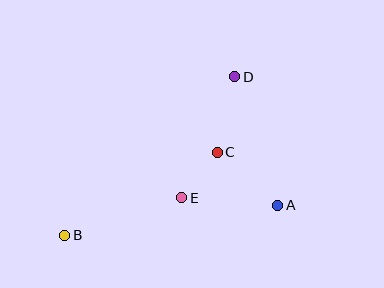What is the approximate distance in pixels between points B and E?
The distance between B and E is approximately 123 pixels.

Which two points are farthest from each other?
Points B and D are farthest from each other.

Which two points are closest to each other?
Points C and E are closest to each other.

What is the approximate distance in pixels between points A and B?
The distance between A and B is approximately 215 pixels.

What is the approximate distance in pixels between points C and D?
The distance between C and D is approximately 77 pixels.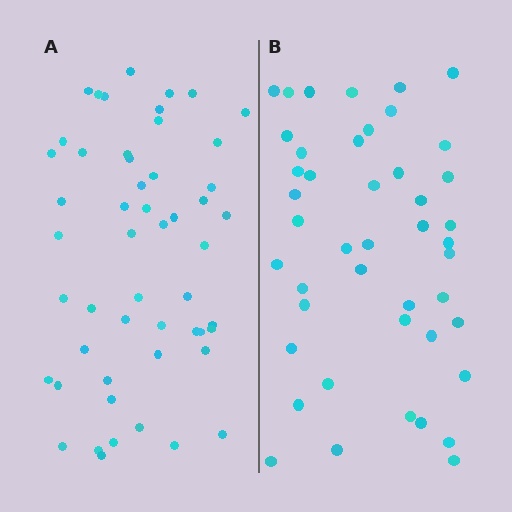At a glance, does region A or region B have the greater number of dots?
Region A (the left region) has more dots.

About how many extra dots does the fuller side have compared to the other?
Region A has roughly 8 or so more dots than region B.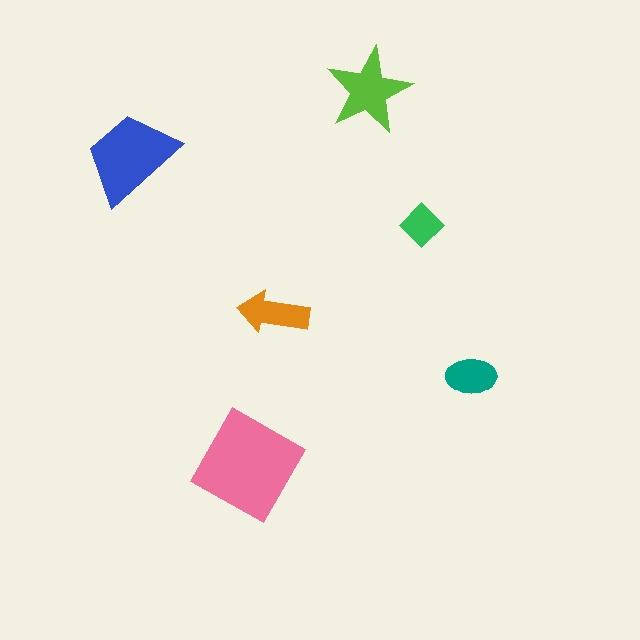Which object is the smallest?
The green diamond.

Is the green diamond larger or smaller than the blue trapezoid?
Smaller.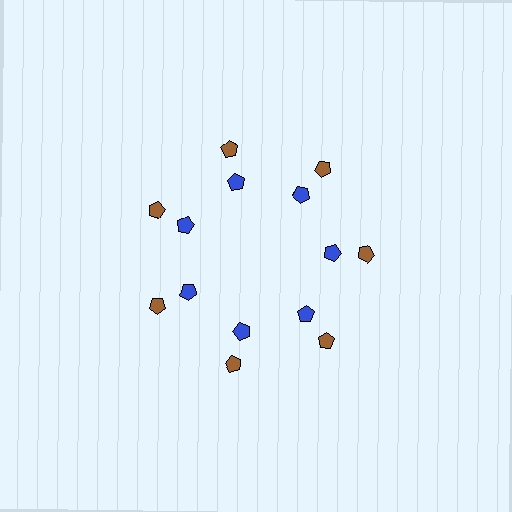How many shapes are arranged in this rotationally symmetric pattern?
There are 14 shapes, arranged in 7 groups of 2.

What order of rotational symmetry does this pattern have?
This pattern has 7-fold rotational symmetry.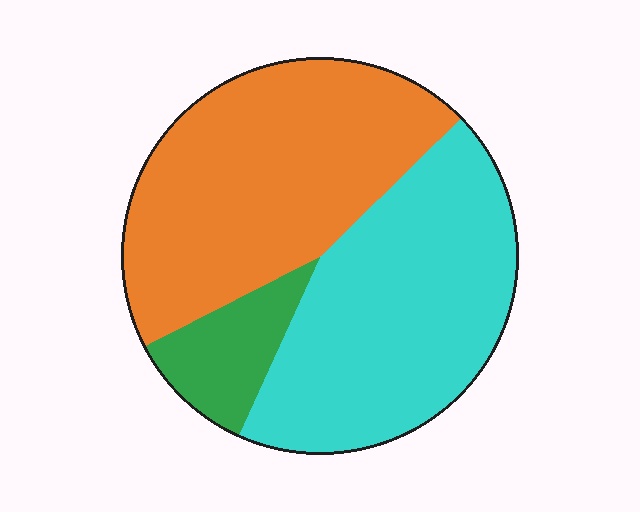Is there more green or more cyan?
Cyan.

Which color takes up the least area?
Green, at roughly 10%.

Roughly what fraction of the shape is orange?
Orange covers 45% of the shape.